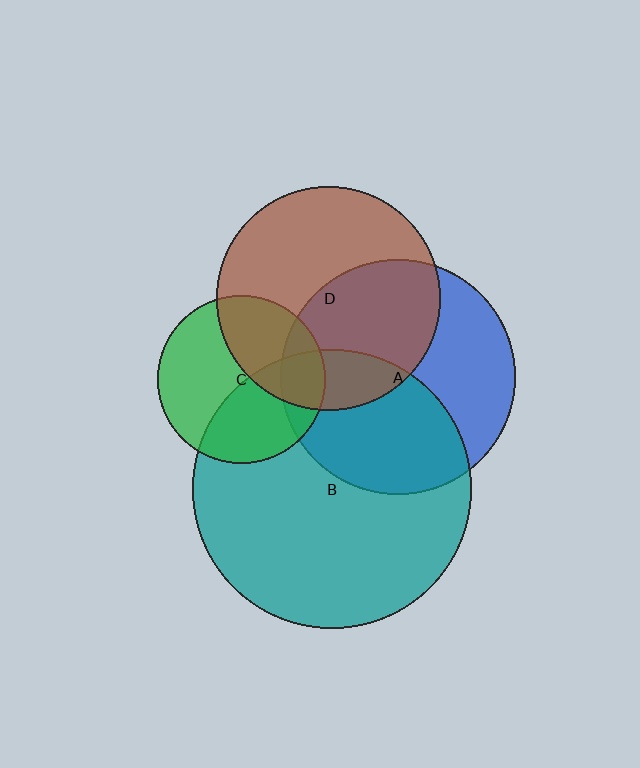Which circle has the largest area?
Circle B (teal).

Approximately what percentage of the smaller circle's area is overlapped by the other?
Approximately 40%.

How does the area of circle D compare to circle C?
Approximately 1.8 times.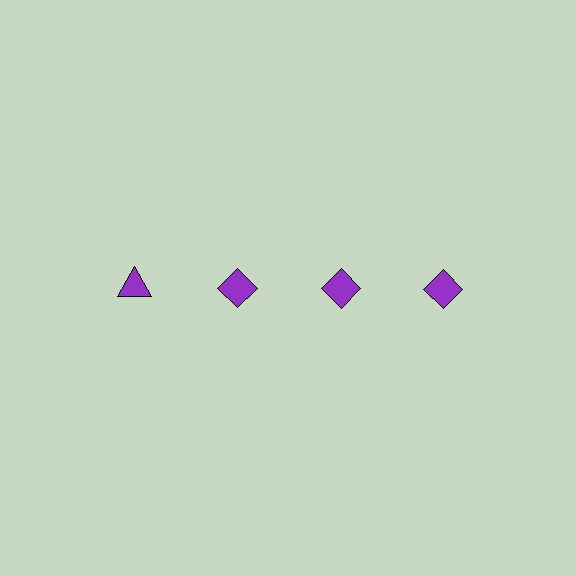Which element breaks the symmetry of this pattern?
The purple triangle in the top row, leftmost column breaks the symmetry. All other shapes are purple diamonds.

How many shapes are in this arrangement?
There are 4 shapes arranged in a grid pattern.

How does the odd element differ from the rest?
It has a different shape: triangle instead of diamond.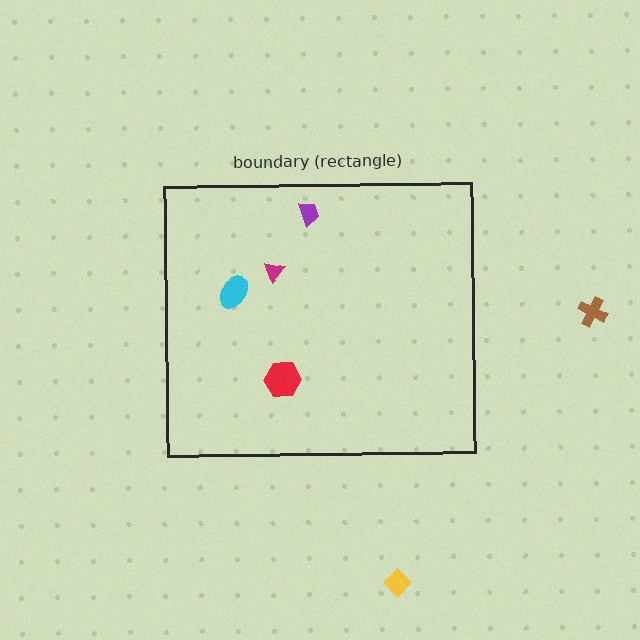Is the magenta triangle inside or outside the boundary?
Inside.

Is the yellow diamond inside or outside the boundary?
Outside.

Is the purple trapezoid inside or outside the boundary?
Inside.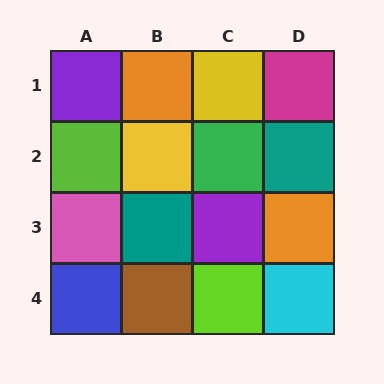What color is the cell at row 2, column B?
Yellow.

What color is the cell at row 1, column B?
Orange.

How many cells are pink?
1 cell is pink.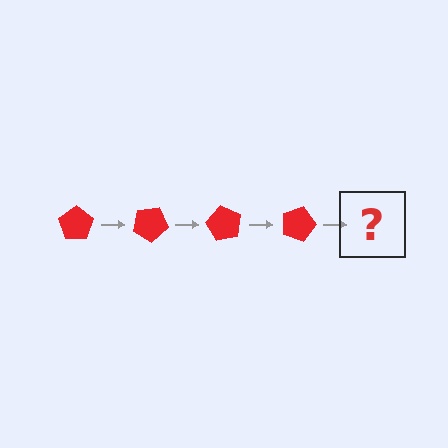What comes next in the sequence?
The next element should be a red pentagon rotated 120 degrees.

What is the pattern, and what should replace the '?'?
The pattern is that the pentagon rotates 30 degrees each step. The '?' should be a red pentagon rotated 120 degrees.